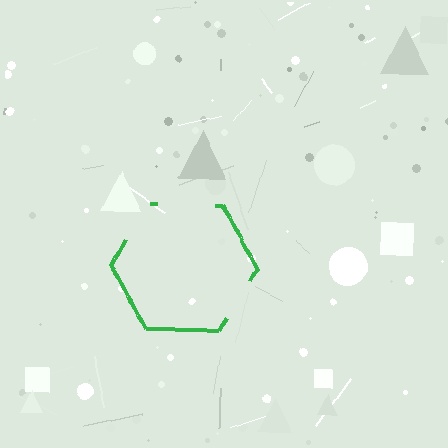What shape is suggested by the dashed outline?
The dashed outline suggests a hexagon.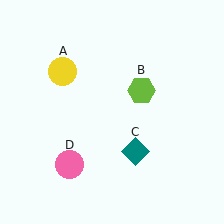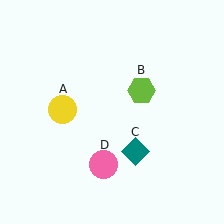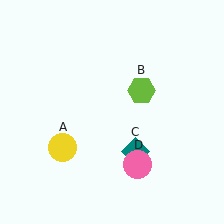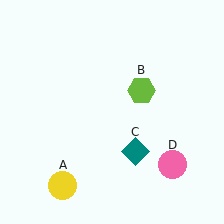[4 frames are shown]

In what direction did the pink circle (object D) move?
The pink circle (object D) moved right.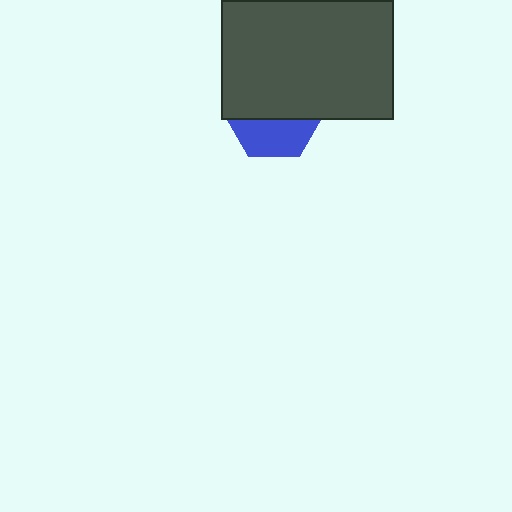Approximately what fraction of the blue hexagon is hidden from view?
Roughly 60% of the blue hexagon is hidden behind the dark gray rectangle.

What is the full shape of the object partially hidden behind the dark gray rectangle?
The partially hidden object is a blue hexagon.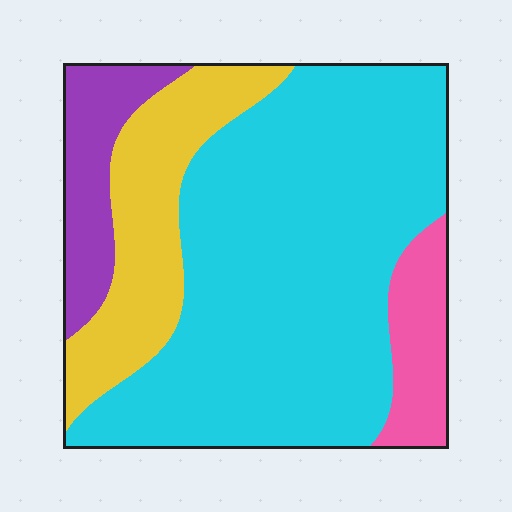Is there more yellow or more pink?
Yellow.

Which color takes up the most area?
Cyan, at roughly 60%.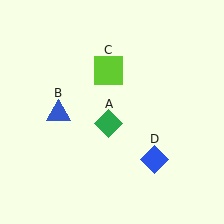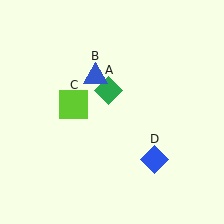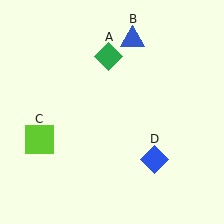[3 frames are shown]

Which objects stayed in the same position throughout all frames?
Blue diamond (object D) remained stationary.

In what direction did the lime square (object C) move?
The lime square (object C) moved down and to the left.